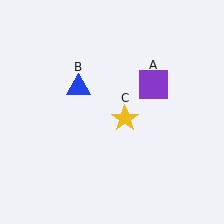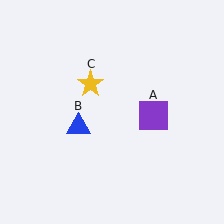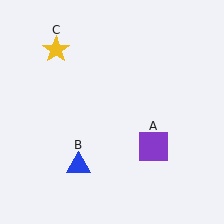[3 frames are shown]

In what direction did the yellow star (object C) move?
The yellow star (object C) moved up and to the left.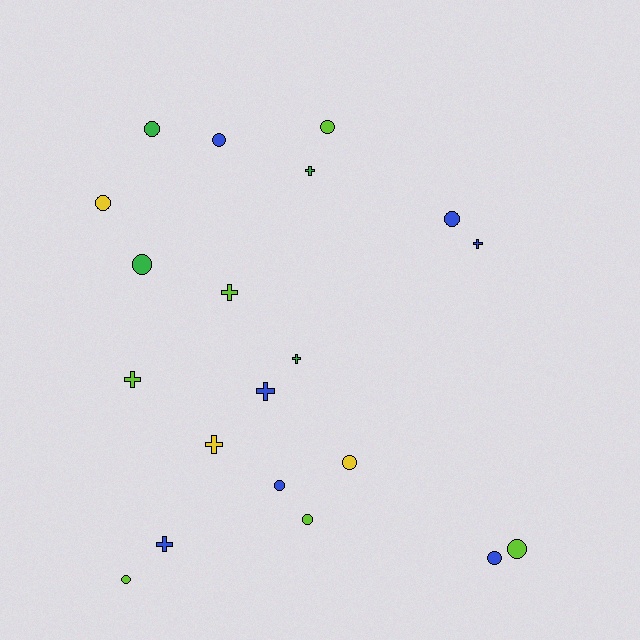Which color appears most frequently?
Blue, with 7 objects.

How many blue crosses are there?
There are 3 blue crosses.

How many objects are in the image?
There are 20 objects.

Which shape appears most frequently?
Circle, with 12 objects.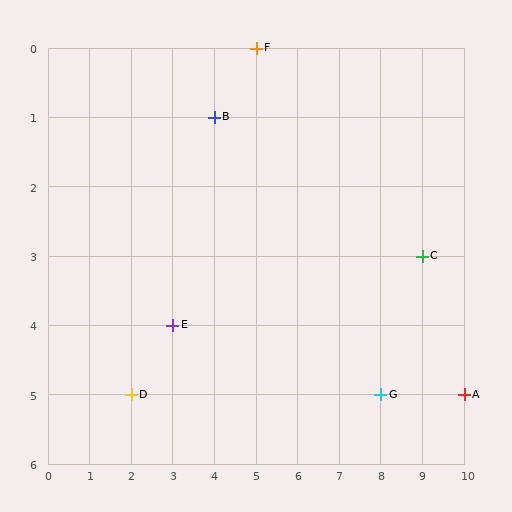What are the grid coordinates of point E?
Point E is at grid coordinates (3, 4).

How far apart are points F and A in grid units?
Points F and A are 5 columns and 5 rows apart (about 7.1 grid units diagonally).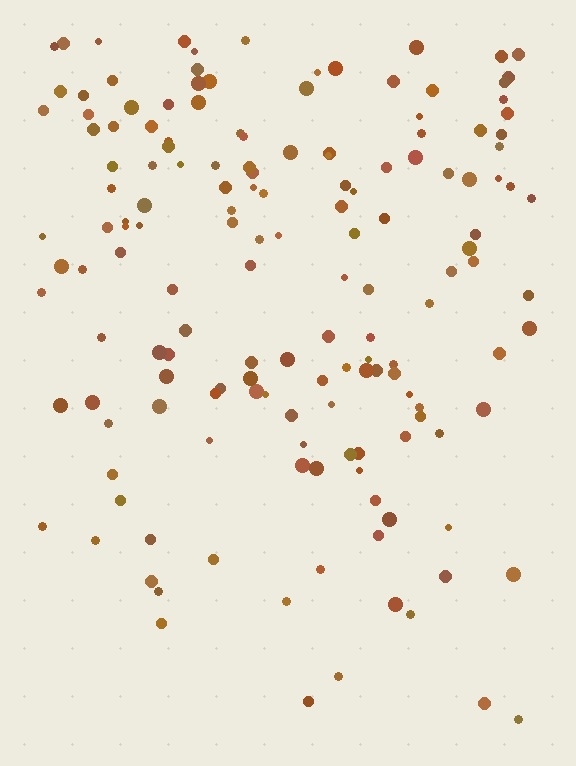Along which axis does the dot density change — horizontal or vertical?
Vertical.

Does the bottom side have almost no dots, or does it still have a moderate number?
Still a moderate number, just noticeably fewer than the top.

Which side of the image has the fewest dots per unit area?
The bottom.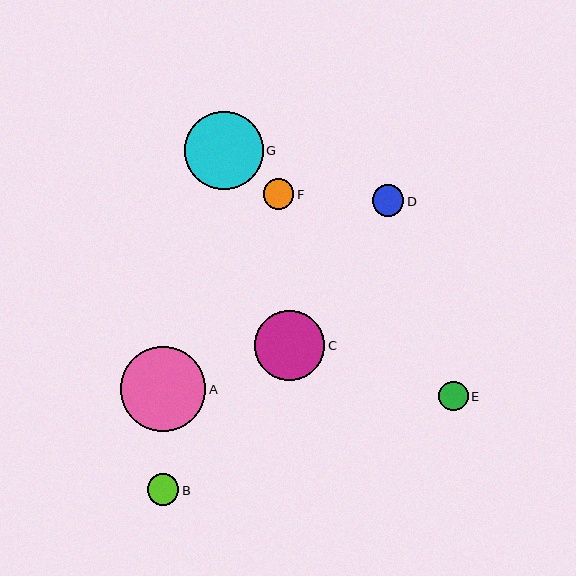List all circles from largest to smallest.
From largest to smallest: A, G, C, D, B, F, E.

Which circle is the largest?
Circle A is the largest with a size of approximately 85 pixels.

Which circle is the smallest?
Circle E is the smallest with a size of approximately 29 pixels.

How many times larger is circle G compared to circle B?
Circle G is approximately 2.5 times the size of circle B.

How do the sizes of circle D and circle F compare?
Circle D and circle F are approximately the same size.